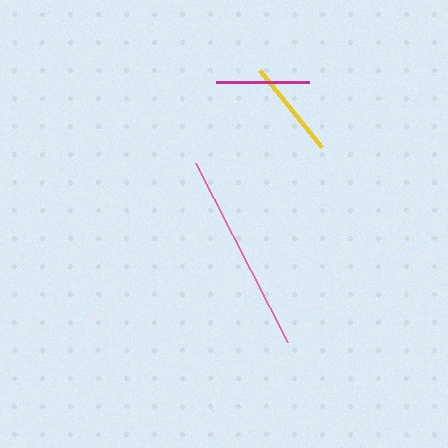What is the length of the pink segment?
The pink segment is approximately 201 pixels long.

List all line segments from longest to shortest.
From longest to shortest: pink, yellow, magenta.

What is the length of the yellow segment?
The yellow segment is approximately 99 pixels long.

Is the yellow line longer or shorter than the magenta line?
The yellow line is longer than the magenta line.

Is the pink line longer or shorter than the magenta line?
The pink line is longer than the magenta line.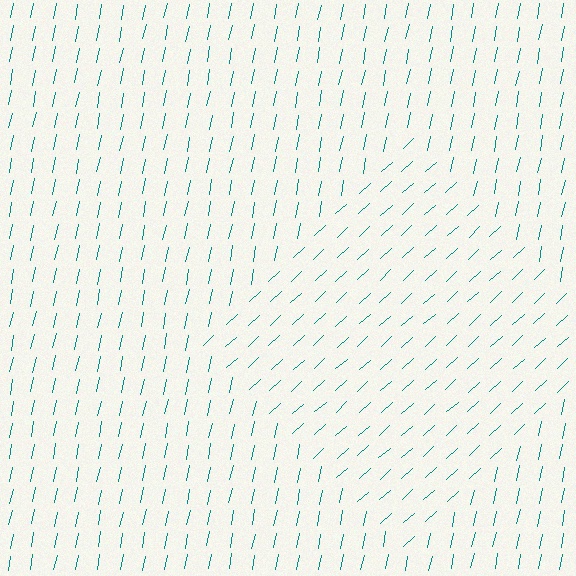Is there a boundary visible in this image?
Yes, there is a texture boundary formed by a change in line orientation.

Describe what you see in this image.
The image is filled with small teal line segments. A diamond region in the image has lines oriented differently from the surrounding lines, creating a visible texture boundary.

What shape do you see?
I see a diamond.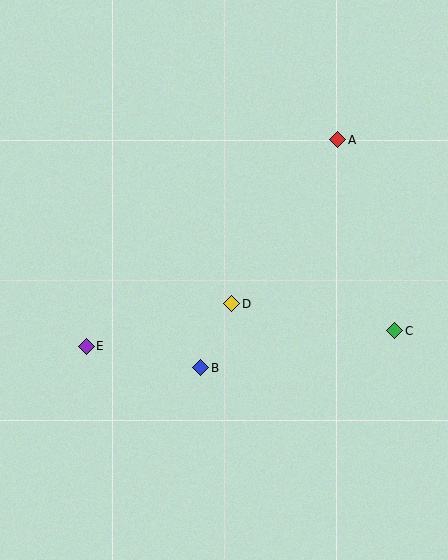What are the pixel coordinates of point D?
Point D is at (232, 304).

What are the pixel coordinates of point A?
Point A is at (338, 140).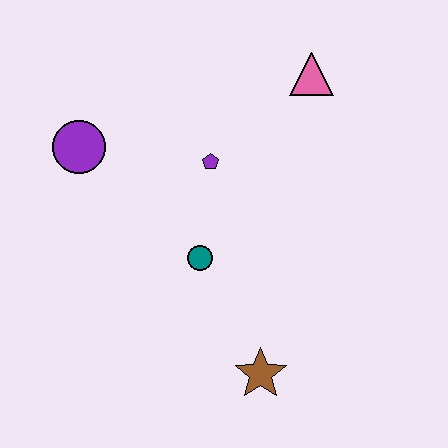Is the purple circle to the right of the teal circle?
No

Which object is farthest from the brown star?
The pink triangle is farthest from the brown star.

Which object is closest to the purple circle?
The purple pentagon is closest to the purple circle.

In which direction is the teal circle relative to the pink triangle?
The teal circle is below the pink triangle.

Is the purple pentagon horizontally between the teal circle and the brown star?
Yes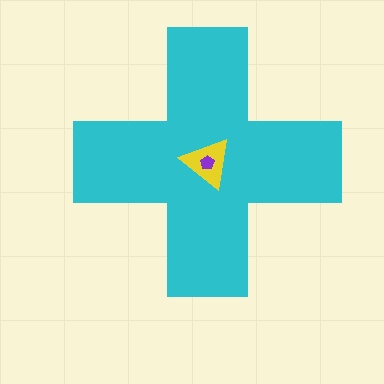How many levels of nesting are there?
3.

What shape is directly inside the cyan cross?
The yellow triangle.